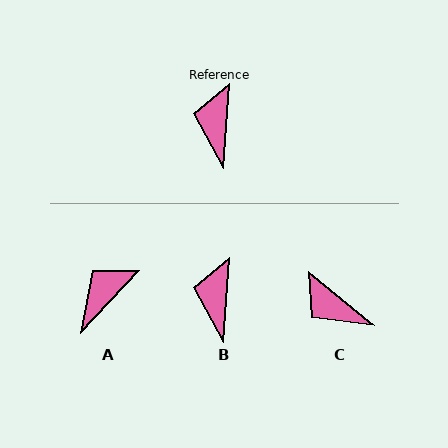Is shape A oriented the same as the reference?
No, it is off by about 39 degrees.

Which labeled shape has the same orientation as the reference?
B.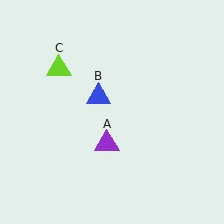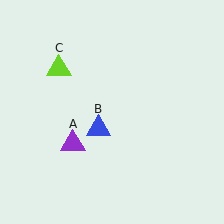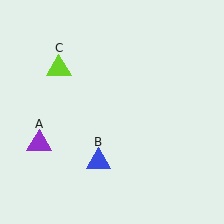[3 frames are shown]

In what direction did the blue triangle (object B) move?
The blue triangle (object B) moved down.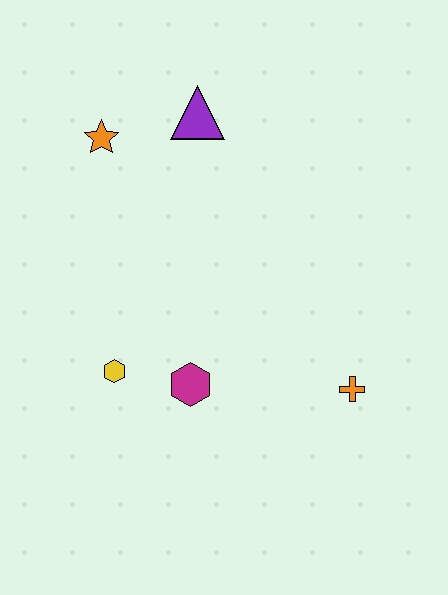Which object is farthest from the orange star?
The orange cross is farthest from the orange star.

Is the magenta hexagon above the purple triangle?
No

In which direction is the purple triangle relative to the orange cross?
The purple triangle is above the orange cross.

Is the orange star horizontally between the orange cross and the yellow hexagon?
No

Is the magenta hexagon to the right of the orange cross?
No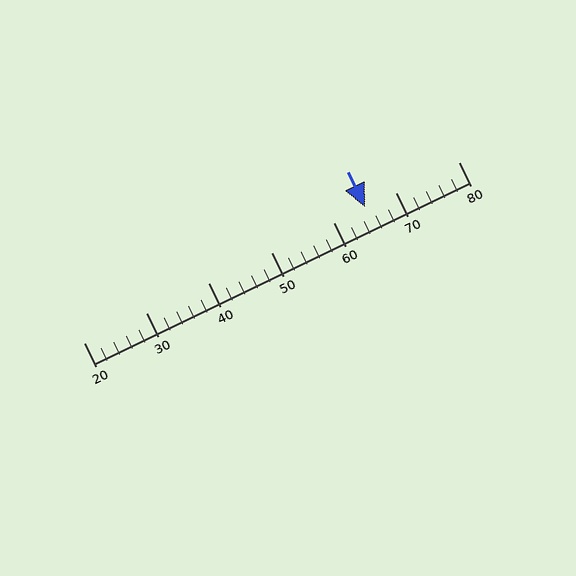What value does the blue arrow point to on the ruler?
The blue arrow points to approximately 65.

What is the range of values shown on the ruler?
The ruler shows values from 20 to 80.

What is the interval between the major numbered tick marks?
The major tick marks are spaced 10 units apart.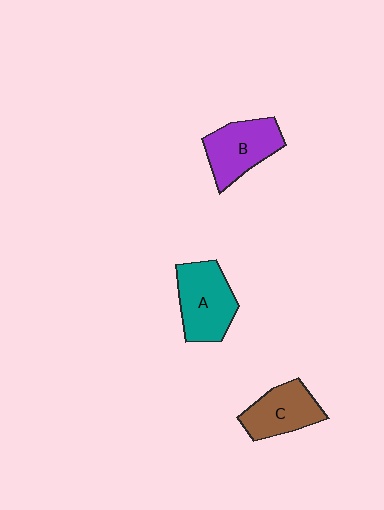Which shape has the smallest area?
Shape C (brown).